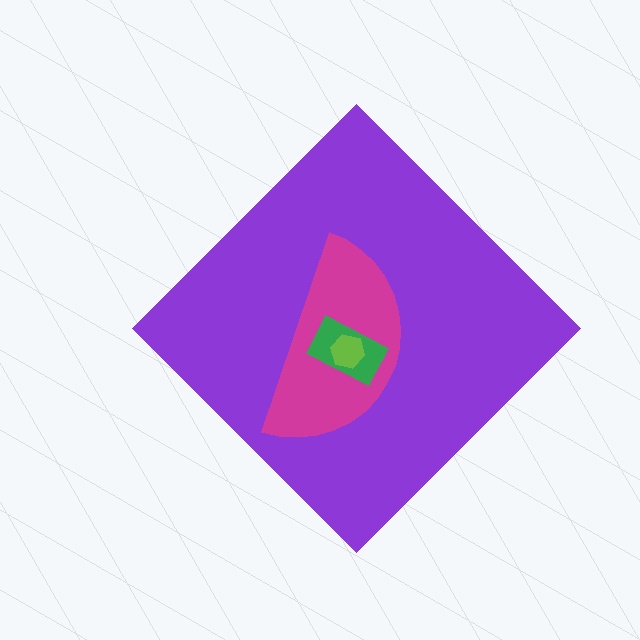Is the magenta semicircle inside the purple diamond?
Yes.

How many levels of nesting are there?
4.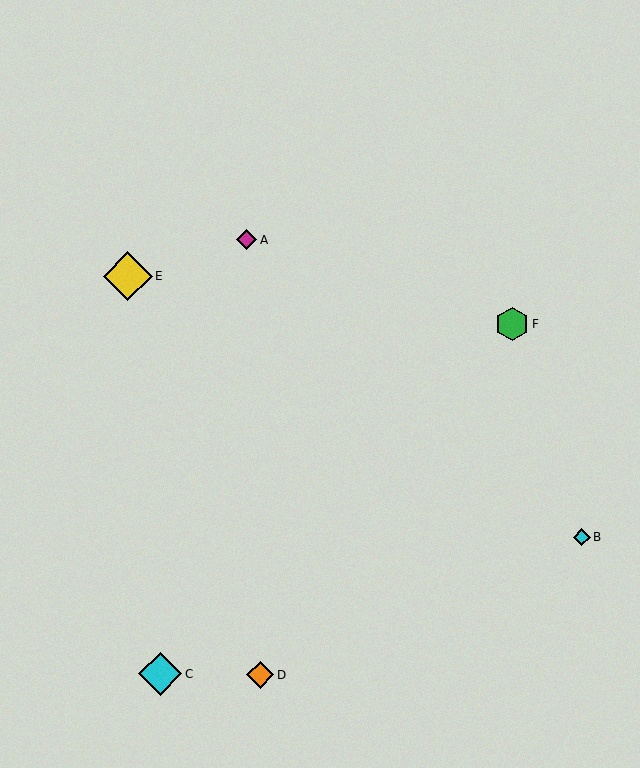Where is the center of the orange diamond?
The center of the orange diamond is at (260, 675).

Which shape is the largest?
The yellow diamond (labeled E) is the largest.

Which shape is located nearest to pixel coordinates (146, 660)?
The cyan diamond (labeled C) at (160, 674) is nearest to that location.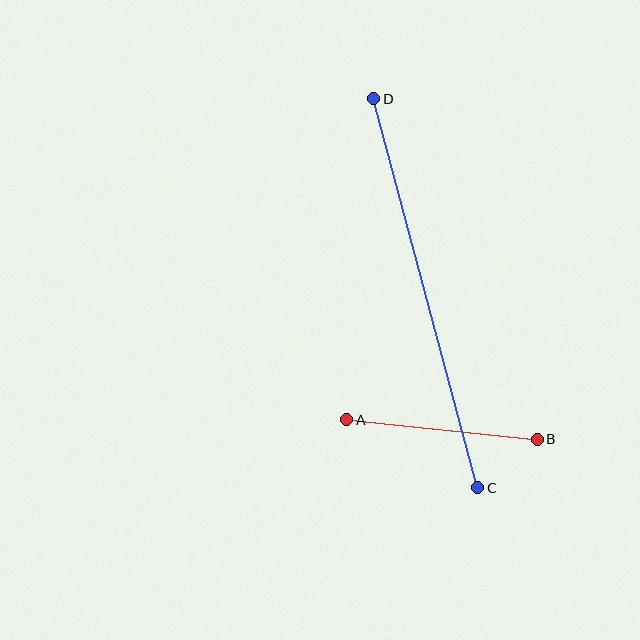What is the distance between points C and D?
The distance is approximately 402 pixels.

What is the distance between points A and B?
The distance is approximately 191 pixels.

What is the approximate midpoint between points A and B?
The midpoint is at approximately (442, 429) pixels.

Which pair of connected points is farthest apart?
Points C and D are farthest apart.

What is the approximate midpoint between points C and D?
The midpoint is at approximately (426, 293) pixels.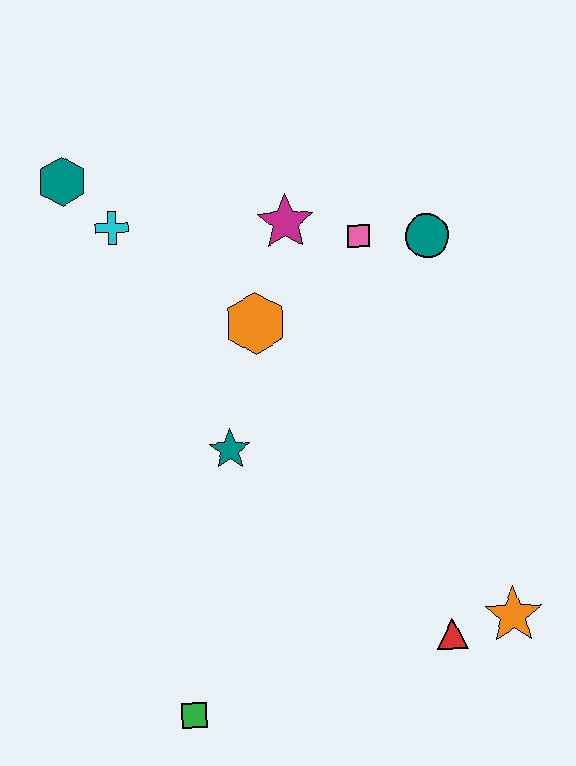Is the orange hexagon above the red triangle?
Yes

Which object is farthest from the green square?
The teal hexagon is farthest from the green square.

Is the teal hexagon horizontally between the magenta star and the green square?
No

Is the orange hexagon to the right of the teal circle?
No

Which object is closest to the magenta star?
The pink square is closest to the magenta star.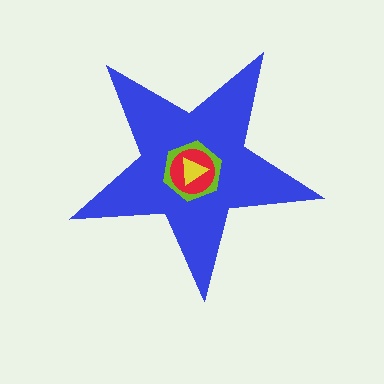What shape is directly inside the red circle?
The yellow triangle.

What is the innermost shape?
The yellow triangle.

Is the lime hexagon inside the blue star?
Yes.